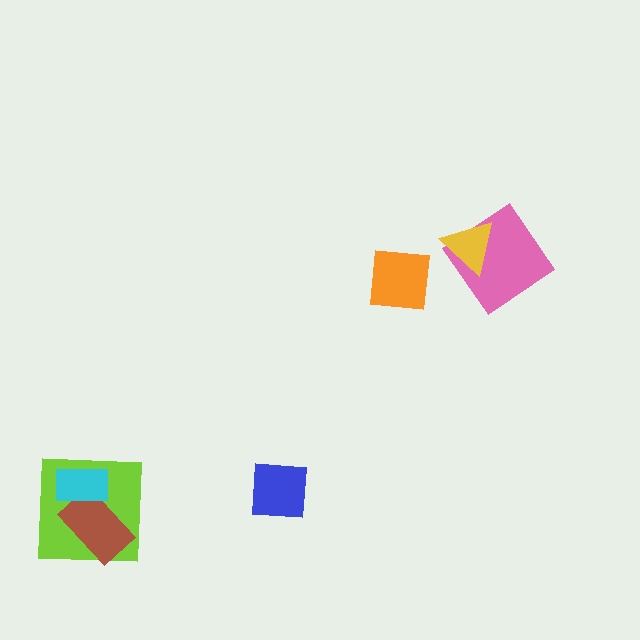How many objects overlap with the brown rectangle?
2 objects overlap with the brown rectangle.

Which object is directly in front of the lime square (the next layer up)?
The brown rectangle is directly in front of the lime square.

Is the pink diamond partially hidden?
Yes, it is partially covered by another shape.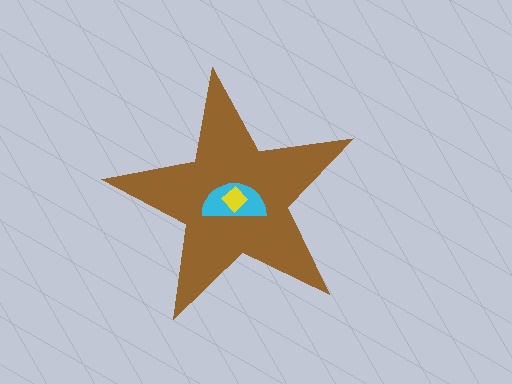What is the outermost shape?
The brown star.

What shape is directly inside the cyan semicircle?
The yellow diamond.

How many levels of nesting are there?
3.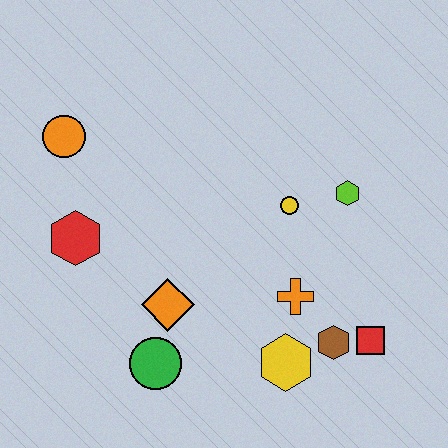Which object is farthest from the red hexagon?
The red square is farthest from the red hexagon.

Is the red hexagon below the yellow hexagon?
No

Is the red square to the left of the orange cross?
No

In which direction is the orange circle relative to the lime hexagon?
The orange circle is to the left of the lime hexagon.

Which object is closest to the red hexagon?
The orange circle is closest to the red hexagon.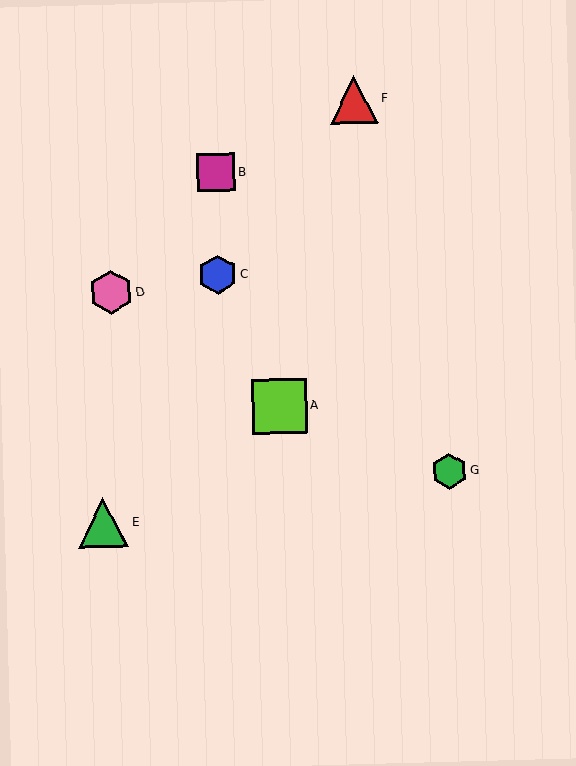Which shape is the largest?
The lime square (labeled A) is the largest.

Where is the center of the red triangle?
The center of the red triangle is at (354, 99).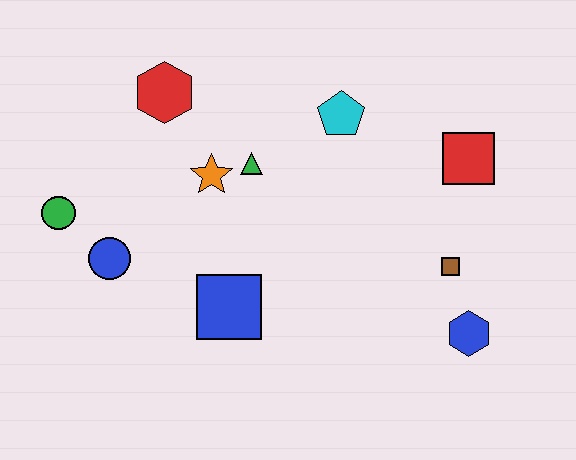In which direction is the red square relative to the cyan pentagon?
The red square is to the right of the cyan pentagon.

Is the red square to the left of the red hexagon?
No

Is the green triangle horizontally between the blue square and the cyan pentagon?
Yes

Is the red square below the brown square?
No